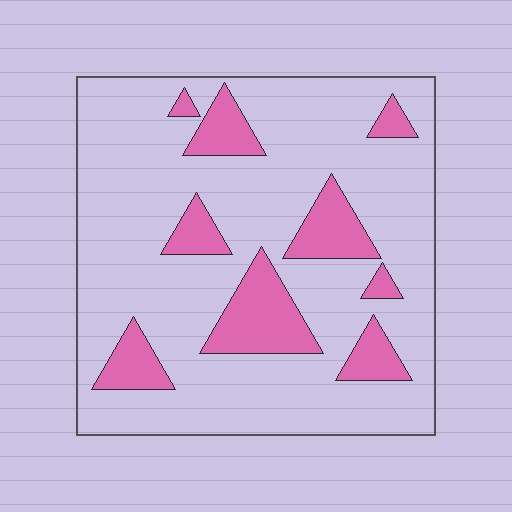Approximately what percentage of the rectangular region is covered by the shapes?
Approximately 20%.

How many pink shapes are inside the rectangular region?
9.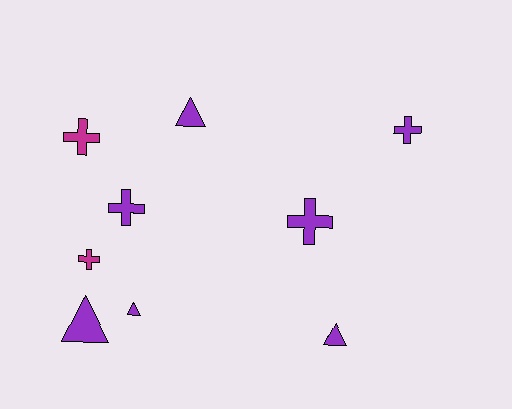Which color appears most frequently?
Purple, with 7 objects.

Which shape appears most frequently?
Cross, with 5 objects.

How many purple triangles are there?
There are 4 purple triangles.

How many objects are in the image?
There are 9 objects.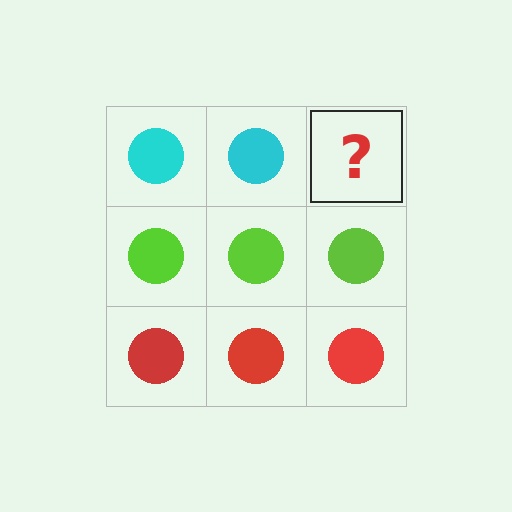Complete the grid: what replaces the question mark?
The question mark should be replaced with a cyan circle.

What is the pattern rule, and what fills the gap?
The rule is that each row has a consistent color. The gap should be filled with a cyan circle.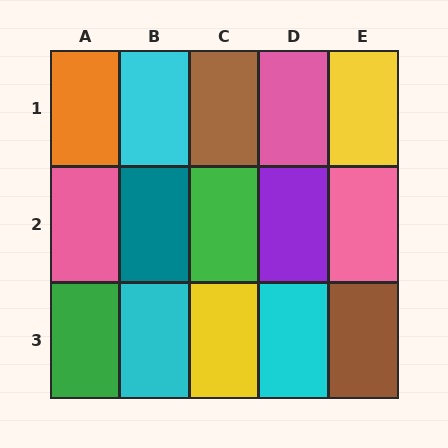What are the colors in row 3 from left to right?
Green, cyan, yellow, cyan, brown.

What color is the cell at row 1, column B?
Cyan.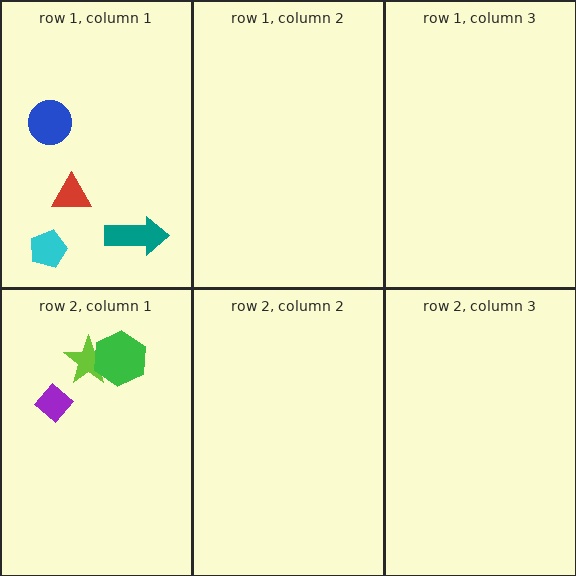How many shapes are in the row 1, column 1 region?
4.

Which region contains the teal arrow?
The row 1, column 1 region.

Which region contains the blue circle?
The row 1, column 1 region.